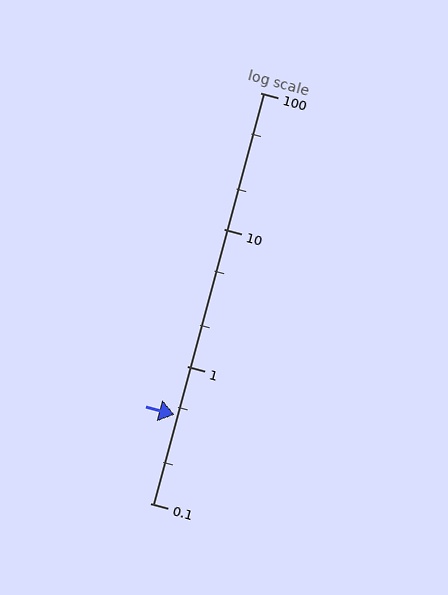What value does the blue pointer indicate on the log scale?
The pointer indicates approximately 0.44.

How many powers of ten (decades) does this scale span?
The scale spans 3 decades, from 0.1 to 100.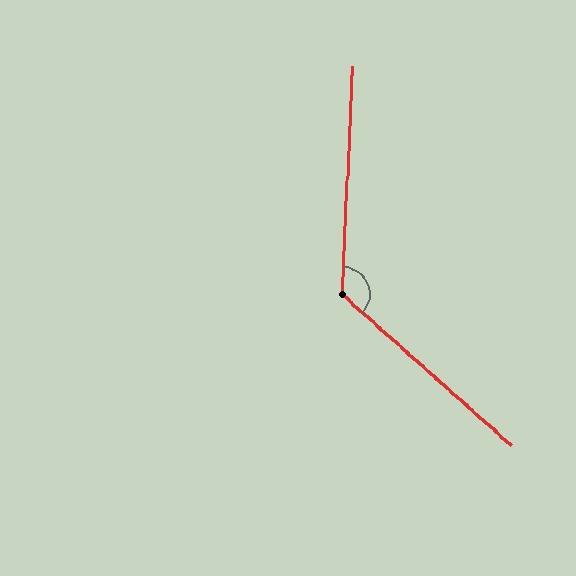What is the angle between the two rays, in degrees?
Approximately 129 degrees.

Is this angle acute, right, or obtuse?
It is obtuse.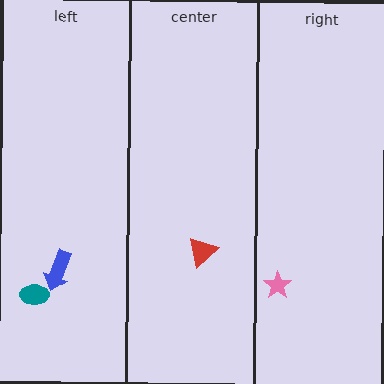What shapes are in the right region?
The pink star.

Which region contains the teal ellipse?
The left region.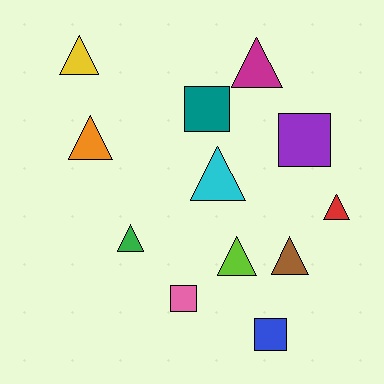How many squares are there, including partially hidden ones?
There are 4 squares.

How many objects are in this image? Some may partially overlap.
There are 12 objects.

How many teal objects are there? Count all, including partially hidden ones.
There is 1 teal object.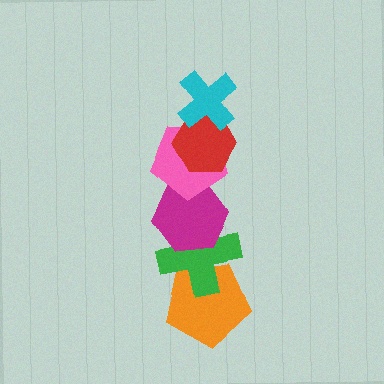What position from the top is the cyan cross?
The cyan cross is 1st from the top.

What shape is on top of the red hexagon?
The cyan cross is on top of the red hexagon.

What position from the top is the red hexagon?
The red hexagon is 2nd from the top.